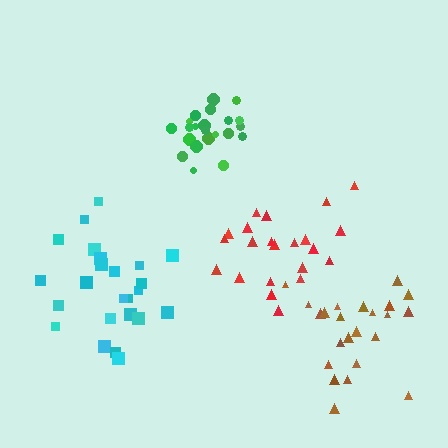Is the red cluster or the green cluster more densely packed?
Green.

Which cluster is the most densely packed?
Green.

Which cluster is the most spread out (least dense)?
Red.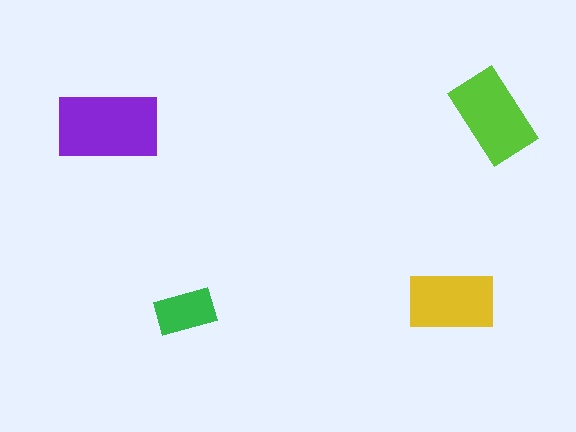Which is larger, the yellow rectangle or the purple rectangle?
The purple one.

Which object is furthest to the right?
The lime rectangle is rightmost.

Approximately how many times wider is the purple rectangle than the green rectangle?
About 1.5 times wider.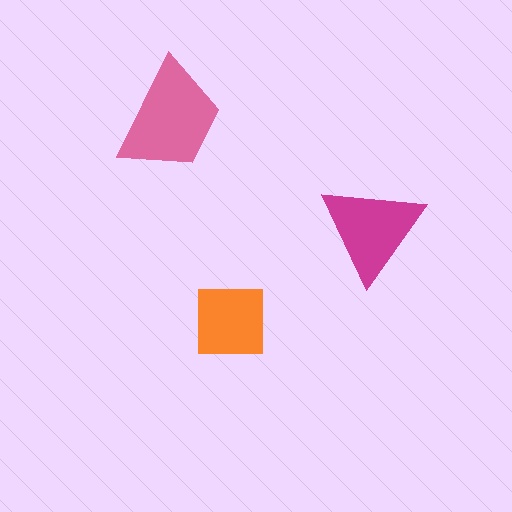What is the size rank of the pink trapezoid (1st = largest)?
1st.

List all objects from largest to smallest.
The pink trapezoid, the magenta triangle, the orange square.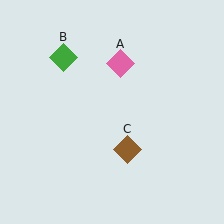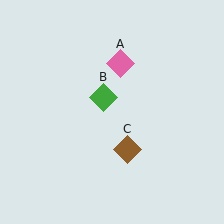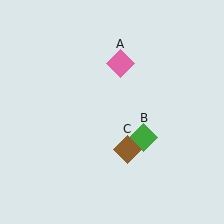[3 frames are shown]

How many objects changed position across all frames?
1 object changed position: green diamond (object B).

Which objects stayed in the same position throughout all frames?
Pink diamond (object A) and brown diamond (object C) remained stationary.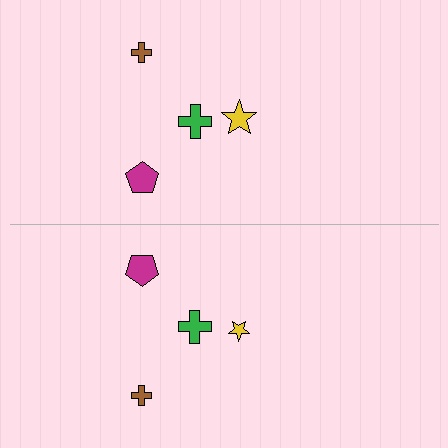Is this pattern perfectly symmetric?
No, the pattern is not perfectly symmetric. The yellow star on the bottom side has a different size than its mirror counterpart.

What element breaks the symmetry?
The yellow star on the bottom side has a different size than its mirror counterpart.